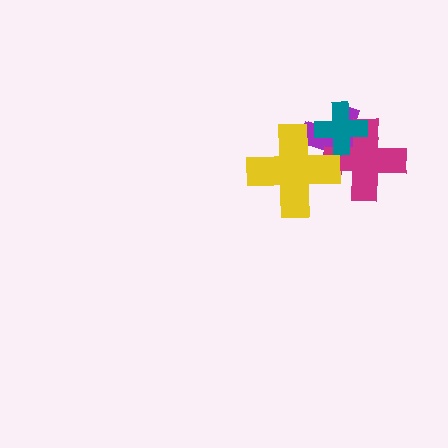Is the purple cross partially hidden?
Yes, it is partially covered by another shape.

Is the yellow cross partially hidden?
No, no other shape covers it.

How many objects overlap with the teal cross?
3 objects overlap with the teal cross.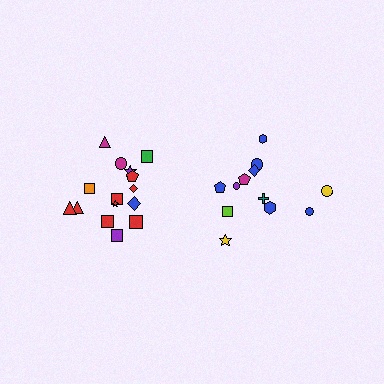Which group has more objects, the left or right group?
The left group.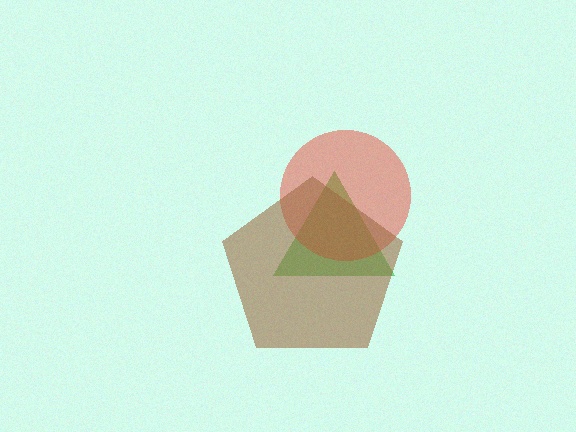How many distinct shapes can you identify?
There are 3 distinct shapes: a green triangle, a red circle, a brown pentagon.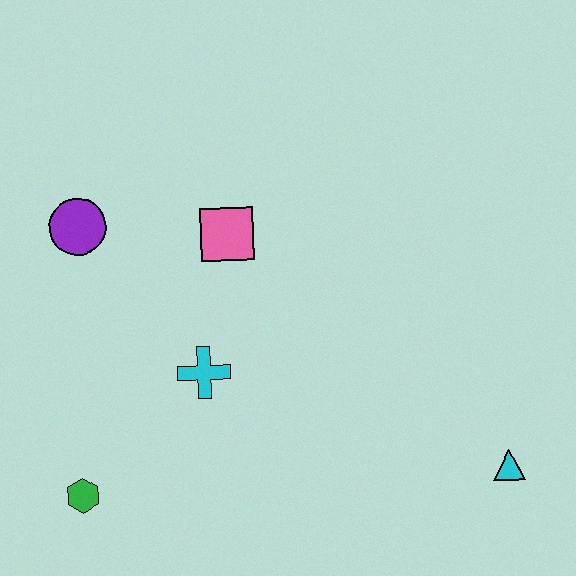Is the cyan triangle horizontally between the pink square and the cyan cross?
No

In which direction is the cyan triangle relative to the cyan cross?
The cyan triangle is to the right of the cyan cross.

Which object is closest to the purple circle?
The pink square is closest to the purple circle.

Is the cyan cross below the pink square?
Yes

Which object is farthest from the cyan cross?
The cyan triangle is farthest from the cyan cross.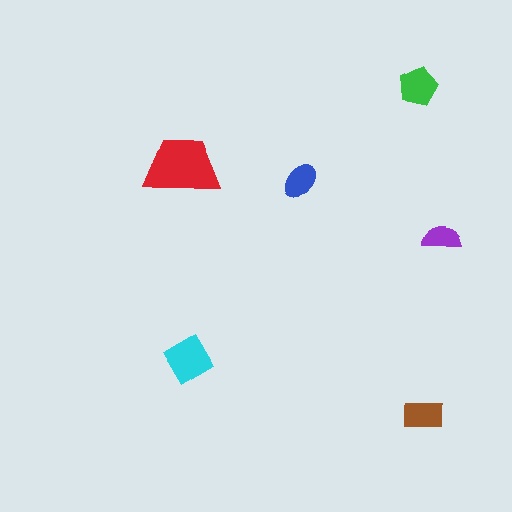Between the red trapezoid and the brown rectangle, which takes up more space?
The red trapezoid.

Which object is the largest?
The red trapezoid.